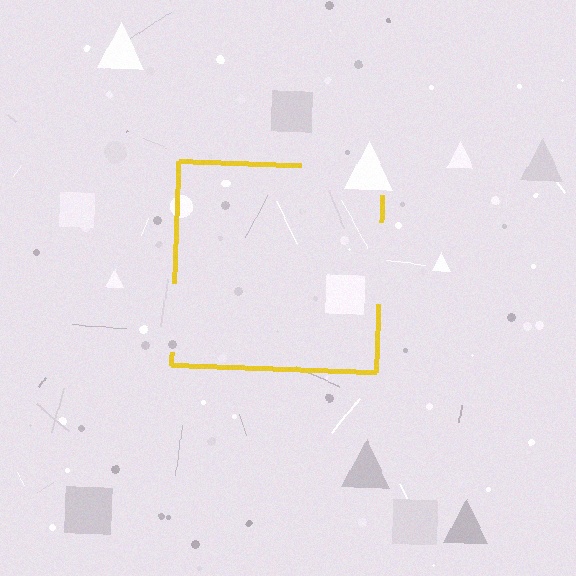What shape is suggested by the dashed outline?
The dashed outline suggests a square.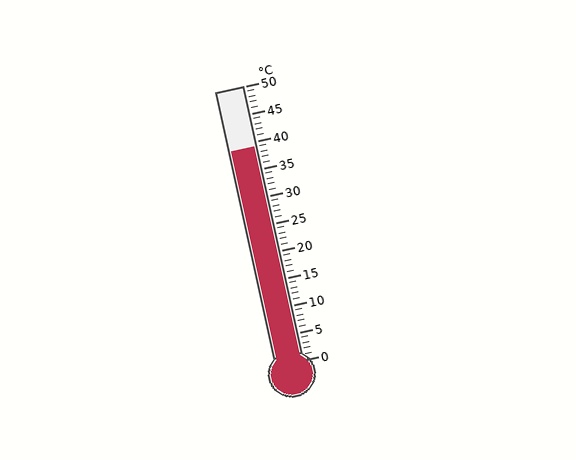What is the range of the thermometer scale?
The thermometer scale ranges from 0°C to 50°C.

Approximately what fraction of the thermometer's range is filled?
The thermometer is filled to approximately 80% of its range.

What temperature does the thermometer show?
The thermometer shows approximately 39°C.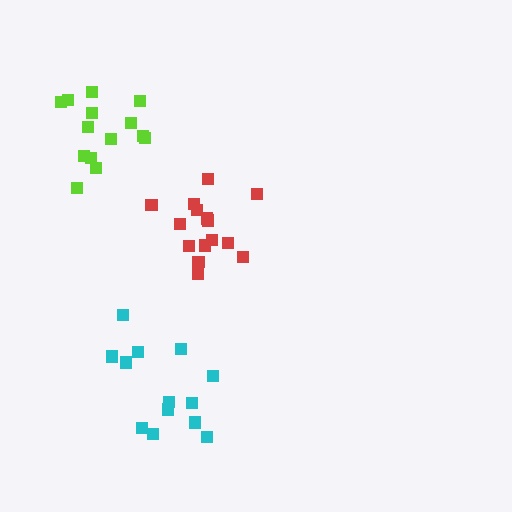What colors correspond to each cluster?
The clusters are colored: lime, cyan, red.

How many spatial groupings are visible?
There are 3 spatial groupings.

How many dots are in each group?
Group 1: 14 dots, Group 2: 13 dots, Group 3: 15 dots (42 total).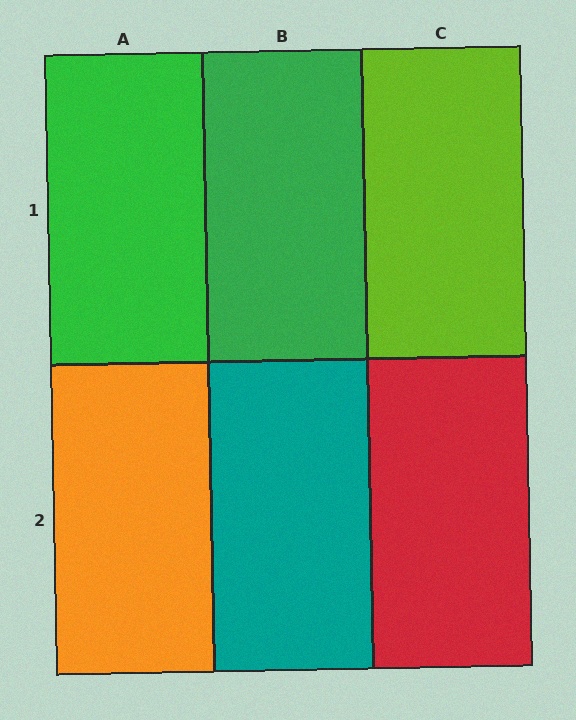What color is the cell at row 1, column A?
Green.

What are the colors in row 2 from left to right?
Orange, teal, red.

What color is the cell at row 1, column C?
Lime.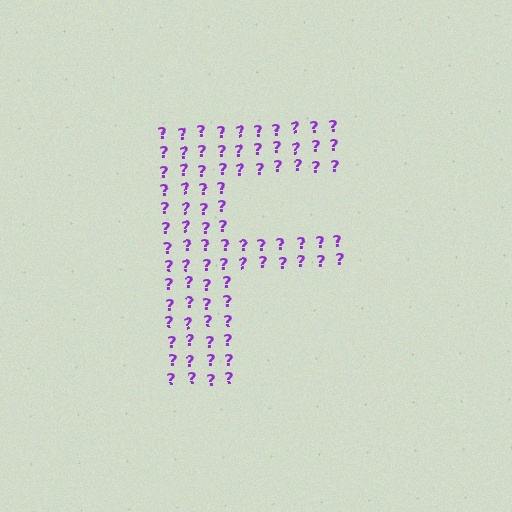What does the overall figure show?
The overall figure shows the letter F.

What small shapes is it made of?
It is made of small question marks.